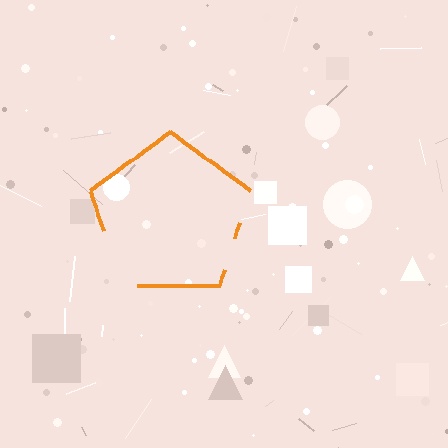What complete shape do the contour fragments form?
The contour fragments form a pentagon.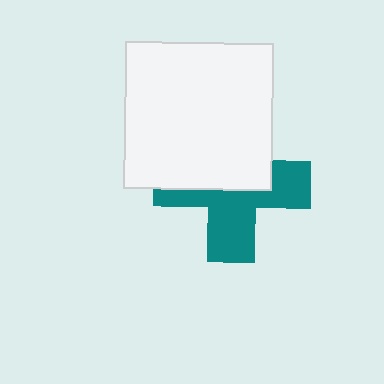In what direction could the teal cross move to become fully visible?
The teal cross could move down. That would shift it out from behind the white square entirely.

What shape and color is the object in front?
The object in front is a white square.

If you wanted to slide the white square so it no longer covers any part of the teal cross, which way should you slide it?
Slide it up — that is the most direct way to separate the two shapes.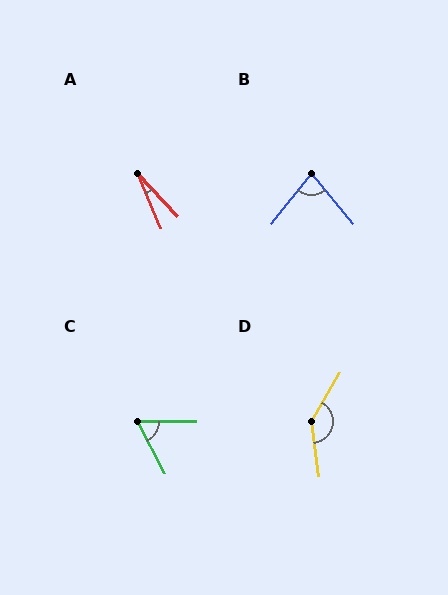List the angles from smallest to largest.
A (20°), C (63°), B (79°), D (142°).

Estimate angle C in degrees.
Approximately 63 degrees.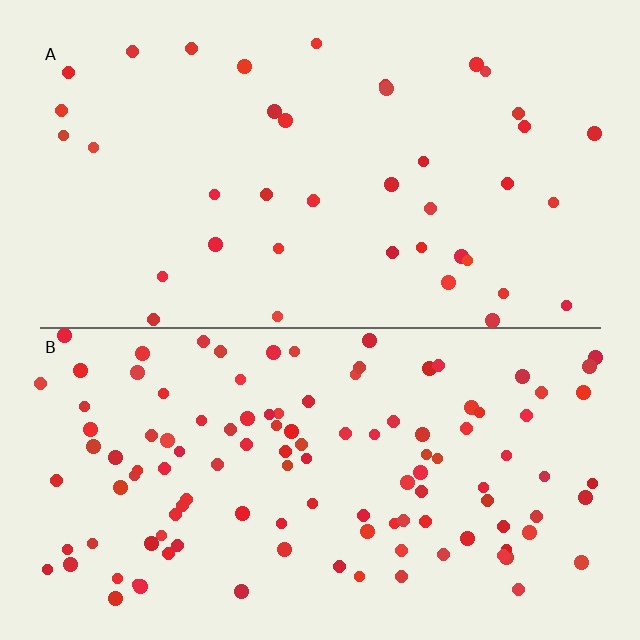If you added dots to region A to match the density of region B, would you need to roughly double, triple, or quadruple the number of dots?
Approximately triple.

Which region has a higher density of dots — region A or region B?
B (the bottom).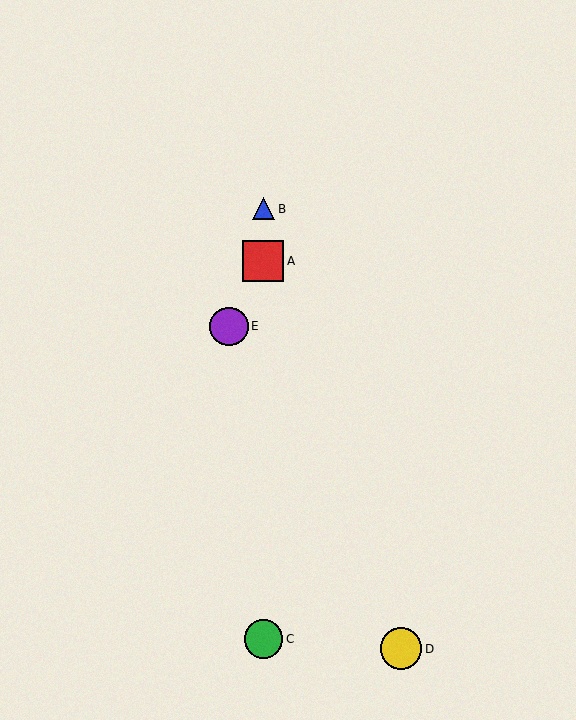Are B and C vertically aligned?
Yes, both are at x≈263.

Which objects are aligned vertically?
Objects A, B, C are aligned vertically.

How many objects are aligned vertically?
3 objects (A, B, C) are aligned vertically.